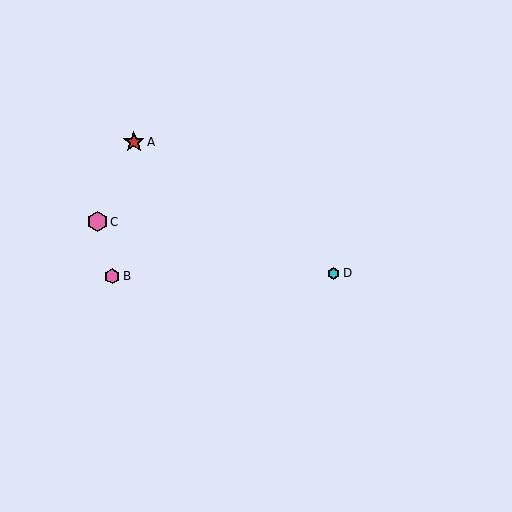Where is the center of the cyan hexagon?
The center of the cyan hexagon is at (334, 273).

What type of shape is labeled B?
Shape B is a pink hexagon.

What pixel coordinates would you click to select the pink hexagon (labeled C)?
Click at (97, 222) to select the pink hexagon C.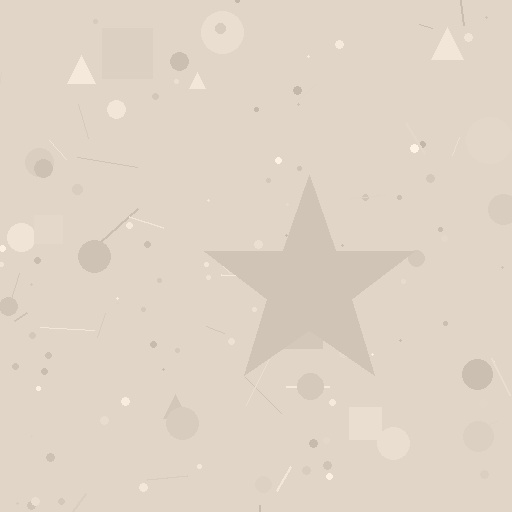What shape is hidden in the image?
A star is hidden in the image.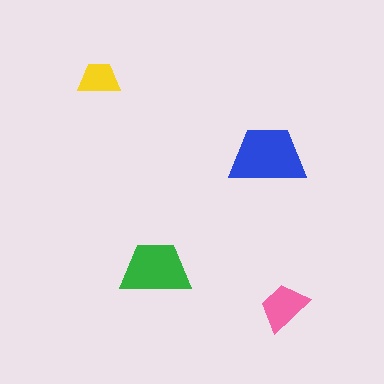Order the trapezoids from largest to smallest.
the blue one, the green one, the pink one, the yellow one.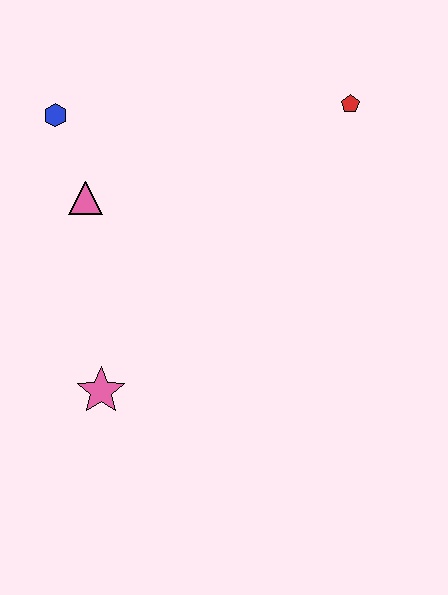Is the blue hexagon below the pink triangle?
No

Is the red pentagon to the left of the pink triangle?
No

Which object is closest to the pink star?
The pink triangle is closest to the pink star.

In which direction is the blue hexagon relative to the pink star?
The blue hexagon is above the pink star.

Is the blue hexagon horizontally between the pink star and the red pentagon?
No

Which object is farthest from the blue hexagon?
The red pentagon is farthest from the blue hexagon.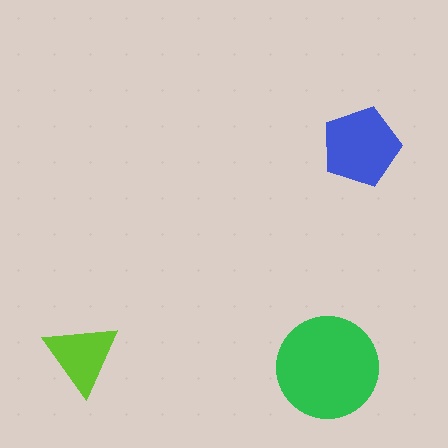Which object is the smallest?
The lime triangle.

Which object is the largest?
The green circle.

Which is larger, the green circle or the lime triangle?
The green circle.